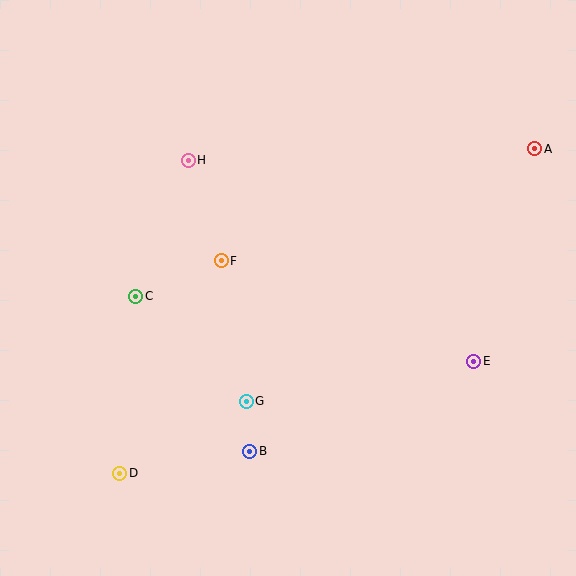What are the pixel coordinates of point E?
Point E is at (474, 361).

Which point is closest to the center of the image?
Point F at (221, 261) is closest to the center.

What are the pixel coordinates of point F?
Point F is at (221, 261).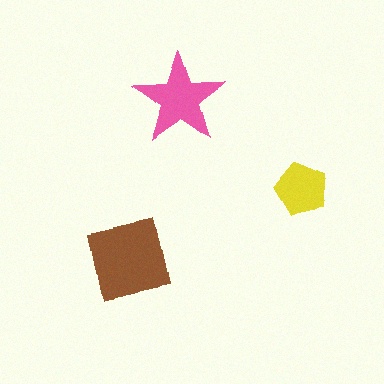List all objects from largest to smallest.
The brown square, the pink star, the yellow pentagon.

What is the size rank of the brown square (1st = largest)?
1st.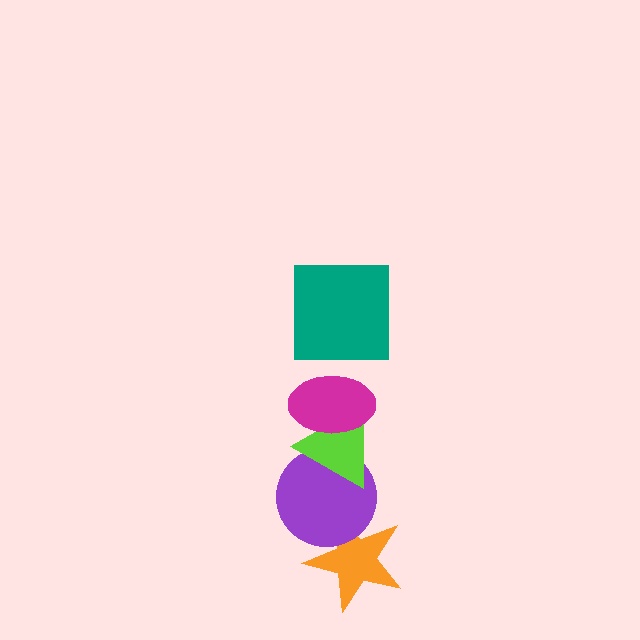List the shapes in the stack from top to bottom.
From top to bottom: the teal square, the magenta ellipse, the lime triangle, the purple circle, the orange star.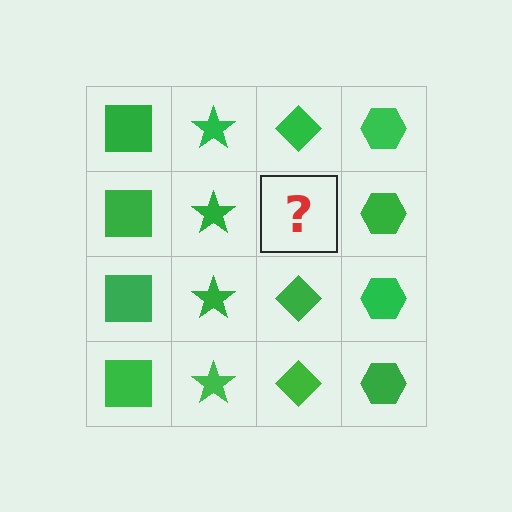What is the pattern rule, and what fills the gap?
The rule is that each column has a consistent shape. The gap should be filled with a green diamond.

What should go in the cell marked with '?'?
The missing cell should contain a green diamond.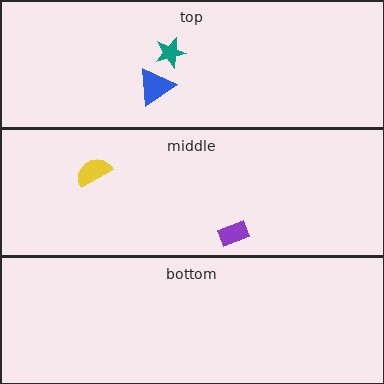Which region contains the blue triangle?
The top region.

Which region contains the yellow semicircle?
The middle region.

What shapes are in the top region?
The blue triangle, the teal star.